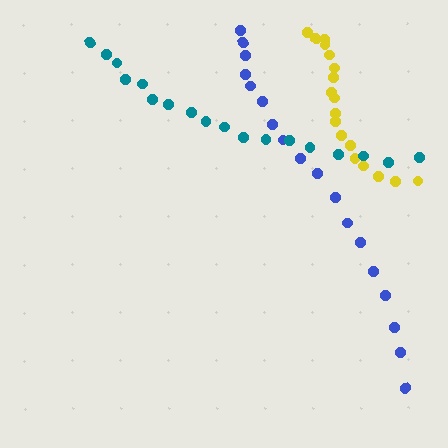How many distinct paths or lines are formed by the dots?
There are 3 distinct paths.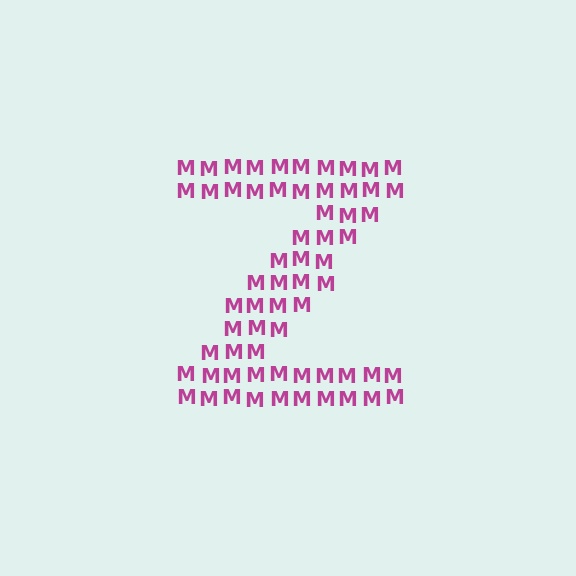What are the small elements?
The small elements are letter M's.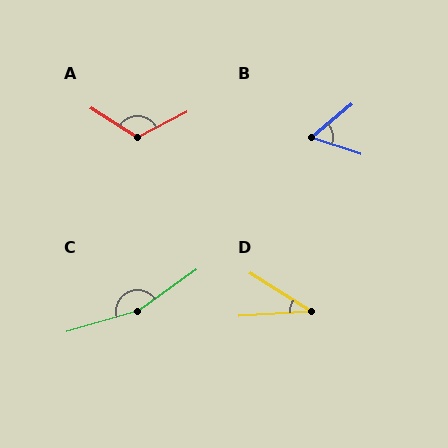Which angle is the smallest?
D, at approximately 36 degrees.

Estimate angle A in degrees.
Approximately 120 degrees.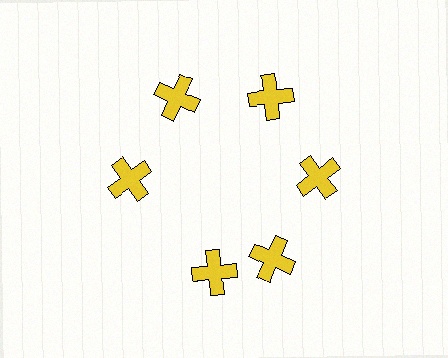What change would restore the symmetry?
The symmetry would be restored by rotating it back into even spacing with its neighbors so that all 6 crosses sit at equal angles and equal distance from the center.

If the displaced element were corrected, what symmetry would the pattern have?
It would have 6-fold rotational symmetry — the pattern would map onto itself every 60 degrees.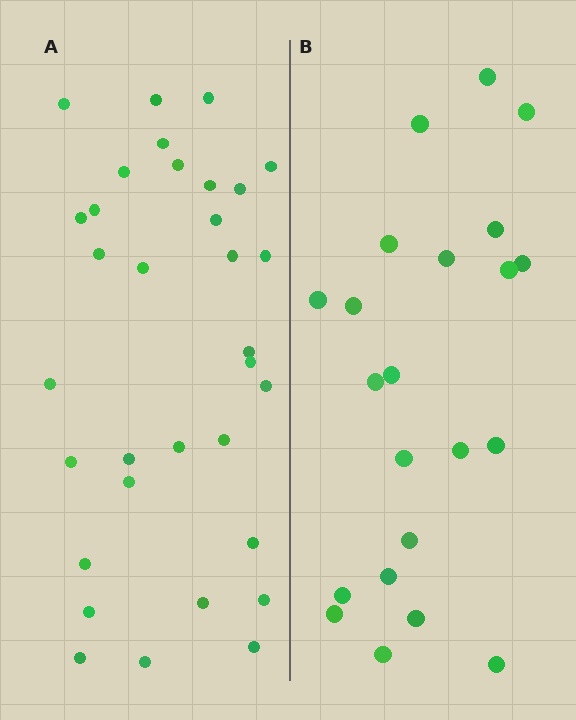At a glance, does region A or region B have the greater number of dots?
Region A (the left region) has more dots.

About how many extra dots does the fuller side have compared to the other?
Region A has roughly 12 or so more dots than region B.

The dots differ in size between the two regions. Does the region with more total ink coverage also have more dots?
No. Region B has more total ink coverage because its dots are larger, but region A actually contains more individual dots. Total area can be misleading — the number of items is what matters here.